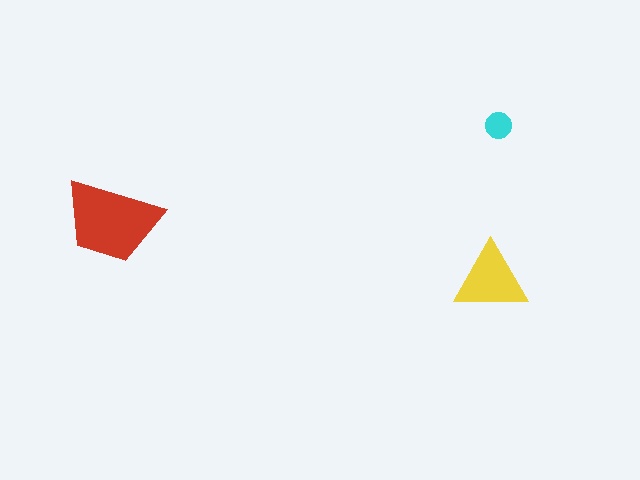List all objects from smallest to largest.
The cyan circle, the yellow triangle, the red trapezoid.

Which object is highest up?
The cyan circle is topmost.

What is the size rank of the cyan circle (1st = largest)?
3rd.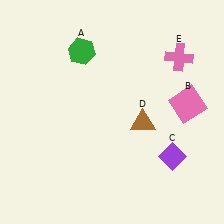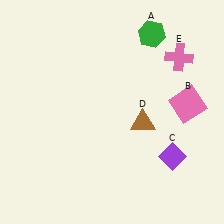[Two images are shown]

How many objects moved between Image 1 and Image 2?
1 object moved between the two images.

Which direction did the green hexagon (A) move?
The green hexagon (A) moved right.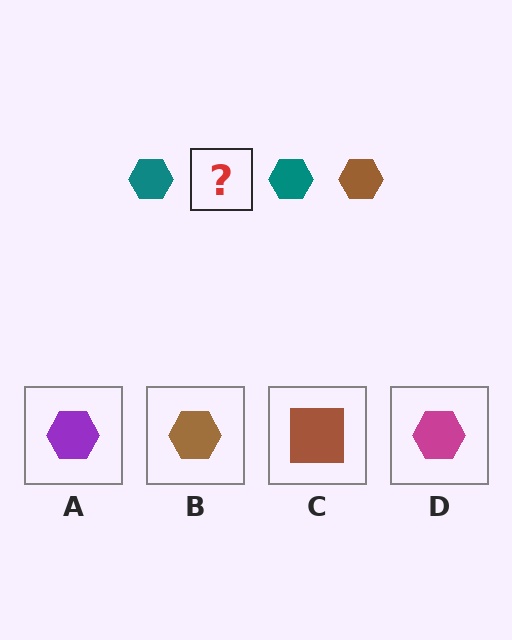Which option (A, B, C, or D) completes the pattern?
B.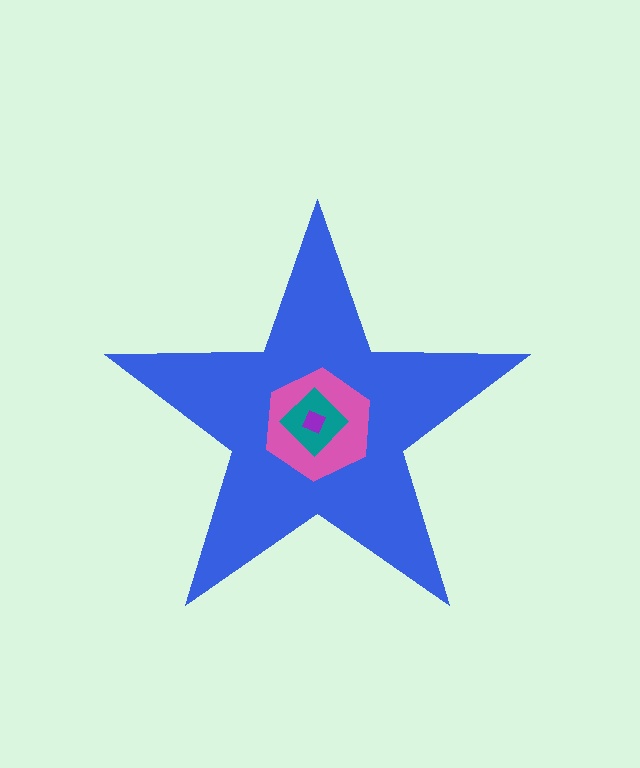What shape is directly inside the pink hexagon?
The teal diamond.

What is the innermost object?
The purple square.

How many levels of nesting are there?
4.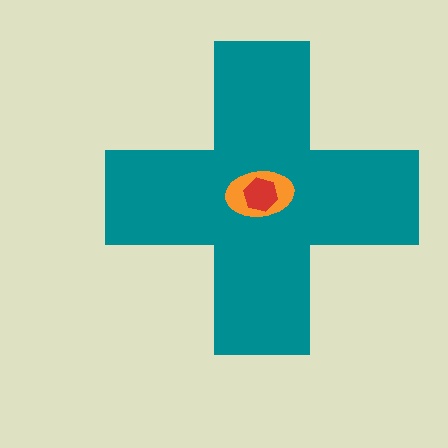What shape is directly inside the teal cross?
The orange ellipse.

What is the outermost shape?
The teal cross.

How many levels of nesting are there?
3.